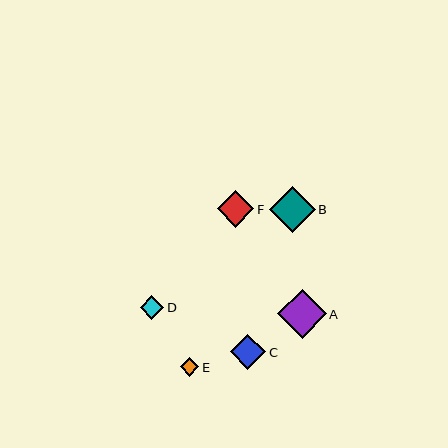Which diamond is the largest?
Diamond A is the largest with a size of approximately 48 pixels.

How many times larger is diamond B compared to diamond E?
Diamond B is approximately 2.5 times the size of diamond E.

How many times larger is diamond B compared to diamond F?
Diamond B is approximately 1.3 times the size of diamond F.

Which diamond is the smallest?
Diamond E is the smallest with a size of approximately 18 pixels.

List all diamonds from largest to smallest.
From largest to smallest: A, B, F, C, D, E.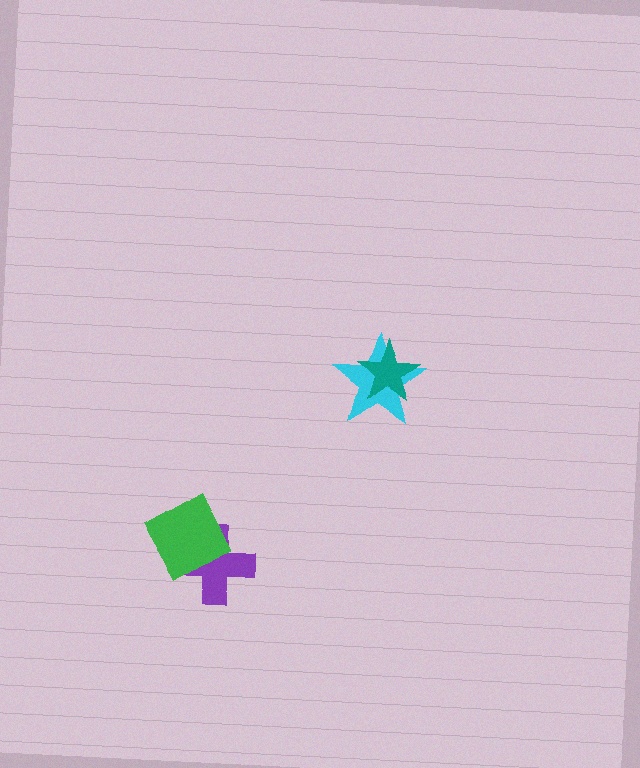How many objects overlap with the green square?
1 object overlaps with the green square.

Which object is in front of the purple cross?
The green square is in front of the purple cross.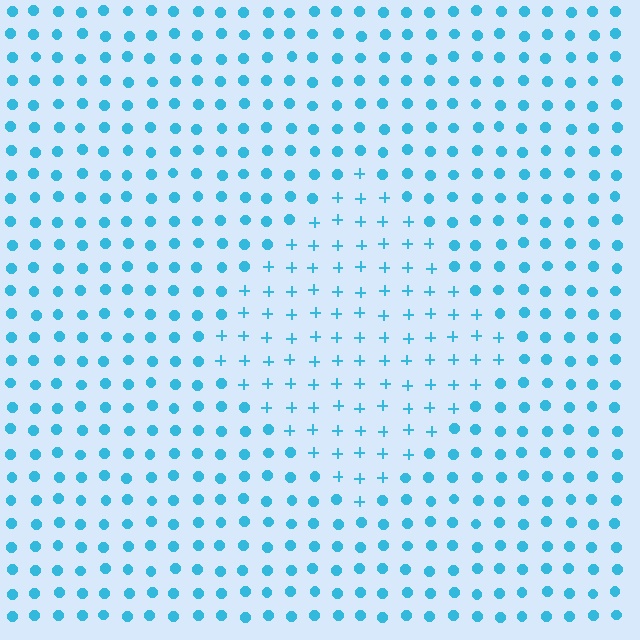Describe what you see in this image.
The image is filled with small cyan elements arranged in a uniform grid. A diamond-shaped region contains plus signs, while the surrounding area contains circles. The boundary is defined purely by the change in element shape.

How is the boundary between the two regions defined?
The boundary is defined by a change in element shape: plus signs inside vs. circles outside. All elements share the same color and spacing.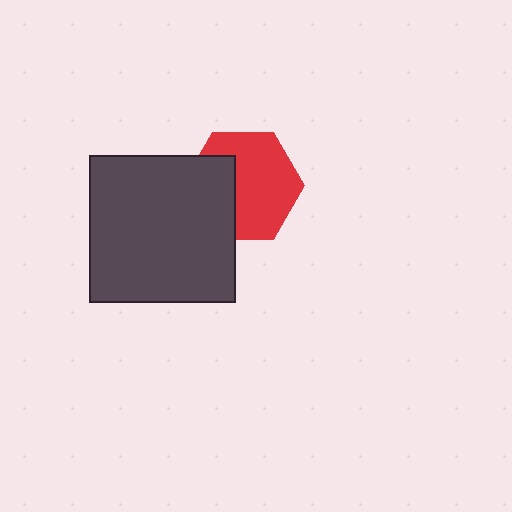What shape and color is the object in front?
The object in front is a dark gray square.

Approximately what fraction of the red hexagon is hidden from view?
Roughly 35% of the red hexagon is hidden behind the dark gray square.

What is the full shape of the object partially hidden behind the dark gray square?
The partially hidden object is a red hexagon.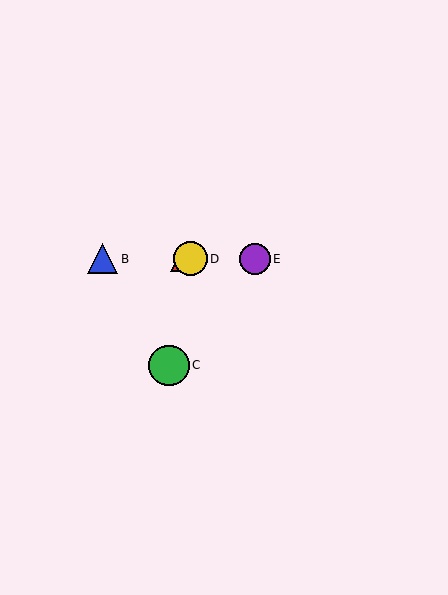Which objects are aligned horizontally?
Objects A, B, D, E are aligned horizontally.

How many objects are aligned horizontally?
4 objects (A, B, D, E) are aligned horizontally.